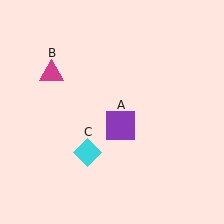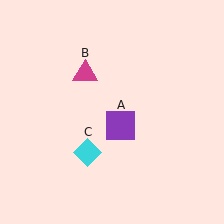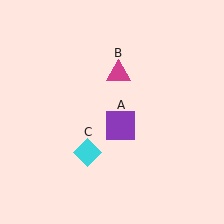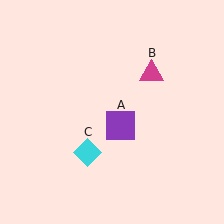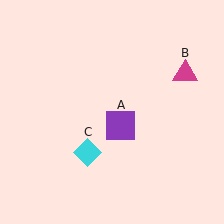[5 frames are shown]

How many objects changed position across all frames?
1 object changed position: magenta triangle (object B).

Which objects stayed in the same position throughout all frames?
Purple square (object A) and cyan diamond (object C) remained stationary.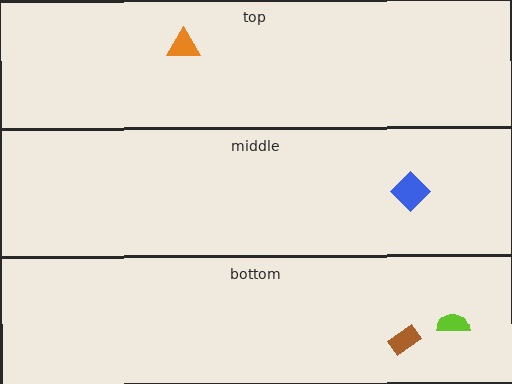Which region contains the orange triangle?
The top region.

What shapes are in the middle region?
The blue diamond.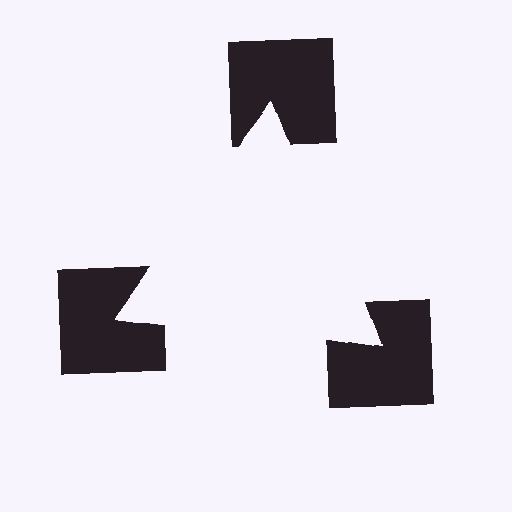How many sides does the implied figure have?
3 sides.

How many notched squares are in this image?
There are 3 — one at each vertex of the illusory triangle.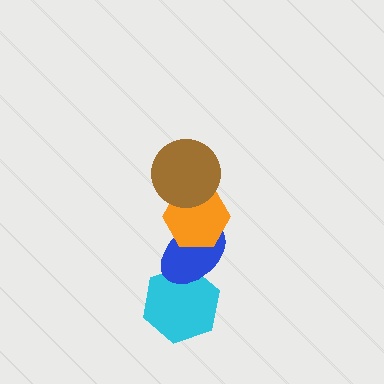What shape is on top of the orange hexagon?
The brown circle is on top of the orange hexagon.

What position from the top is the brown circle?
The brown circle is 1st from the top.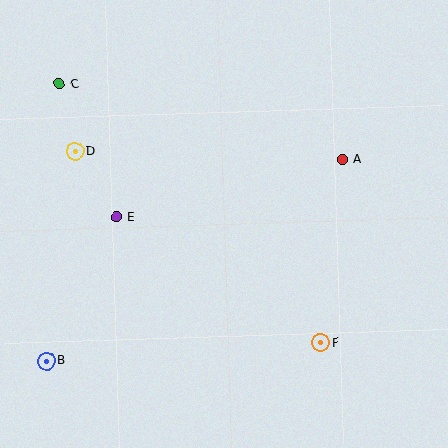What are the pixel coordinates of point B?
Point B is at (46, 361).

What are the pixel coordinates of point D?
Point D is at (75, 151).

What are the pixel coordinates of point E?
Point E is at (116, 217).